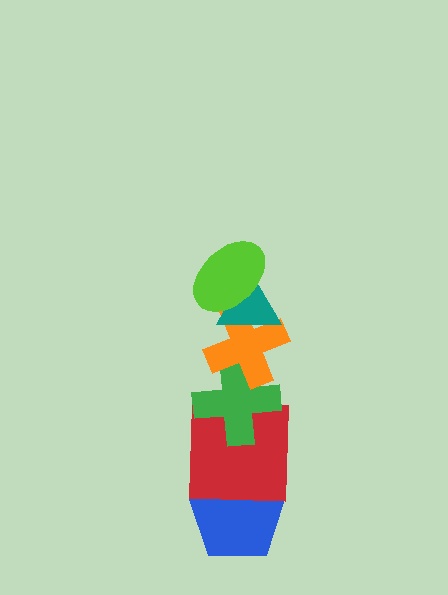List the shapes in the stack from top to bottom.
From top to bottom: the lime ellipse, the teal triangle, the orange cross, the green cross, the red square, the blue pentagon.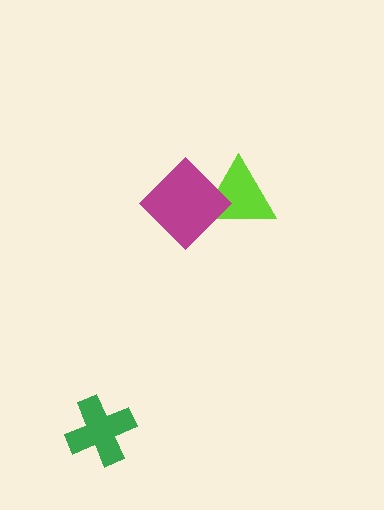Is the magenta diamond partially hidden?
No, no other shape covers it.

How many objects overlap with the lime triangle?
1 object overlaps with the lime triangle.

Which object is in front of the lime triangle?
The magenta diamond is in front of the lime triangle.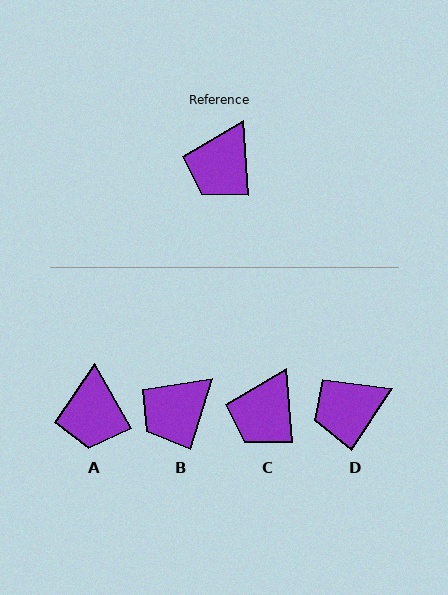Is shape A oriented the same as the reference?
No, it is off by about 26 degrees.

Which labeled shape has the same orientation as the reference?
C.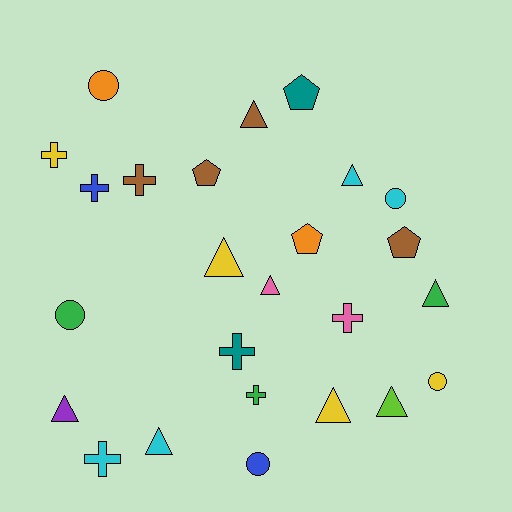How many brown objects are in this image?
There are 4 brown objects.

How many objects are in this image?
There are 25 objects.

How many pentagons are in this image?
There are 4 pentagons.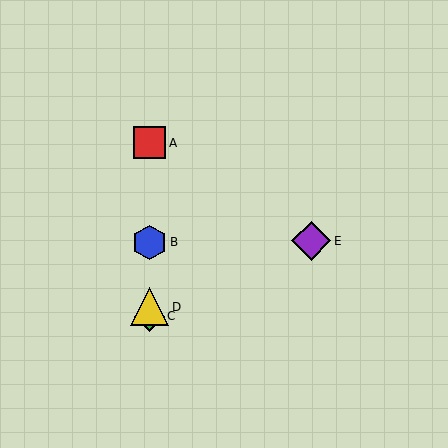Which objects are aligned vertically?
Objects A, B, C, D are aligned vertically.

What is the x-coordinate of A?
Object A is at x≈149.